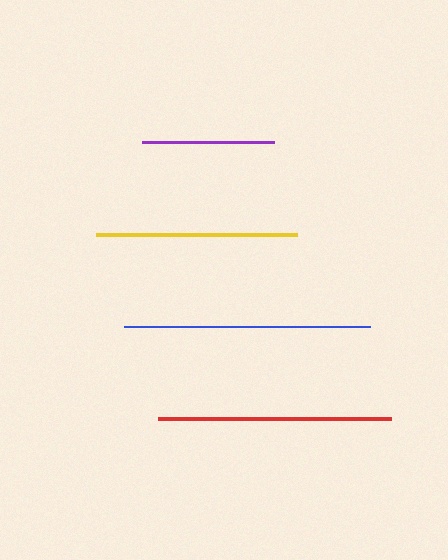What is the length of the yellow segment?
The yellow segment is approximately 201 pixels long.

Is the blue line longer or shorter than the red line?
The blue line is longer than the red line.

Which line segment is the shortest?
The purple line is the shortest at approximately 131 pixels.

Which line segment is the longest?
The blue line is the longest at approximately 246 pixels.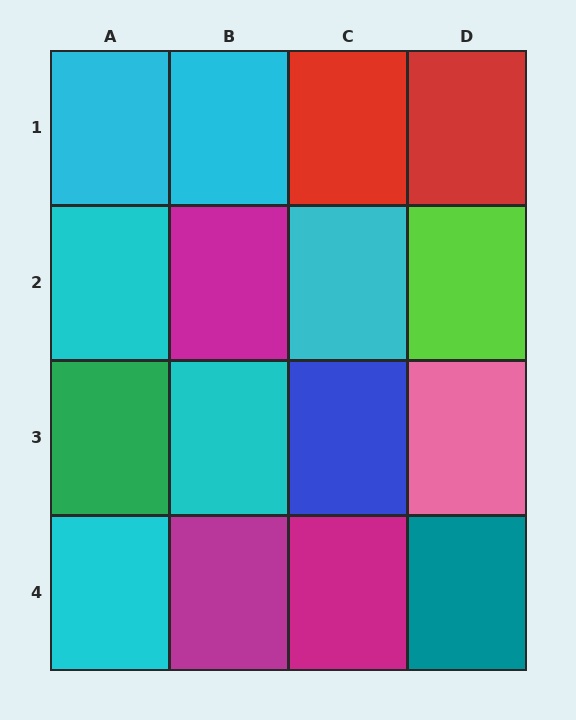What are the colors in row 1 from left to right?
Cyan, cyan, red, red.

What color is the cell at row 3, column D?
Pink.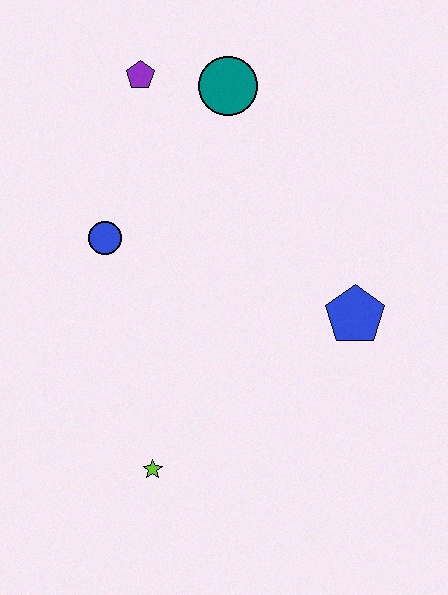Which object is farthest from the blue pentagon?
The purple pentagon is farthest from the blue pentagon.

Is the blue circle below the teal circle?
Yes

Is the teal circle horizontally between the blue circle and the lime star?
No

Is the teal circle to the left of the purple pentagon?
No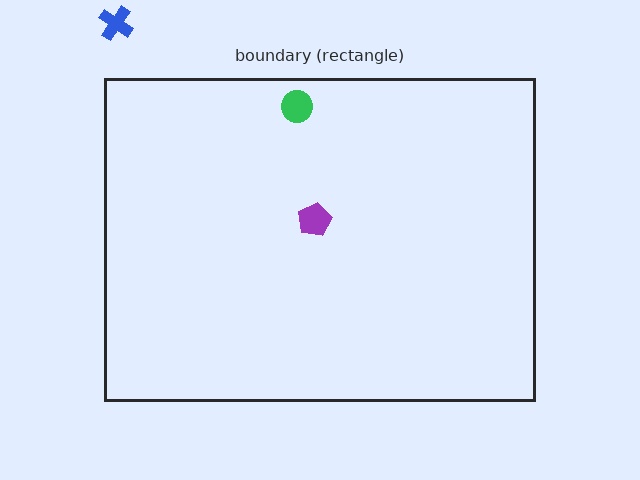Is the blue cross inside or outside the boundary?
Outside.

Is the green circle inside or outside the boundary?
Inside.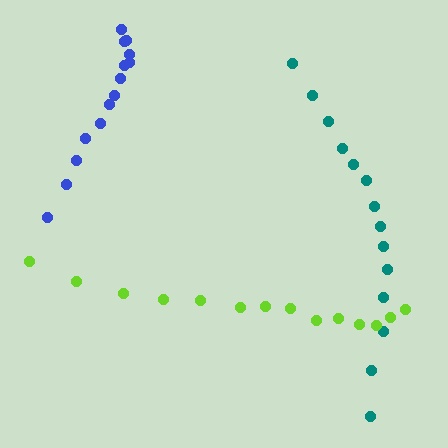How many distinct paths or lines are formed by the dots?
There are 3 distinct paths.